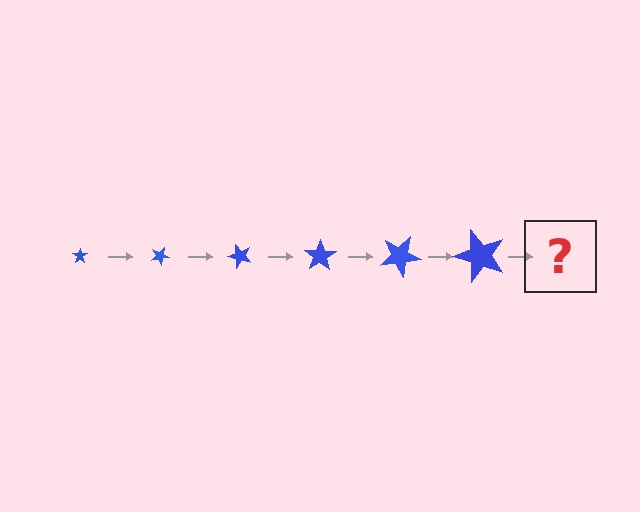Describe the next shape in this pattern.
It should be a star, larger than the previous one and rotated 150 degrees from the start.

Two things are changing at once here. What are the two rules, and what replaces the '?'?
The two rules are that the star grows larger each step and it rotates 25 degrees each step. The '?' should be a star, larger than the previous one and rotated 150 degrees from the start.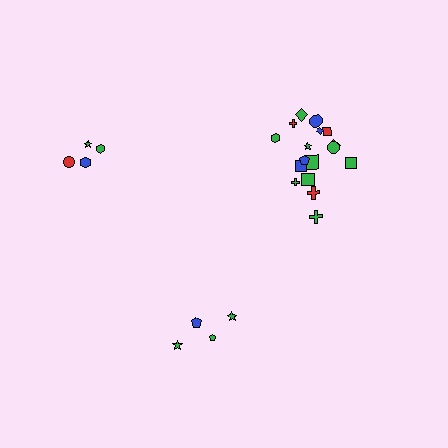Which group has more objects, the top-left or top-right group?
The top-right group.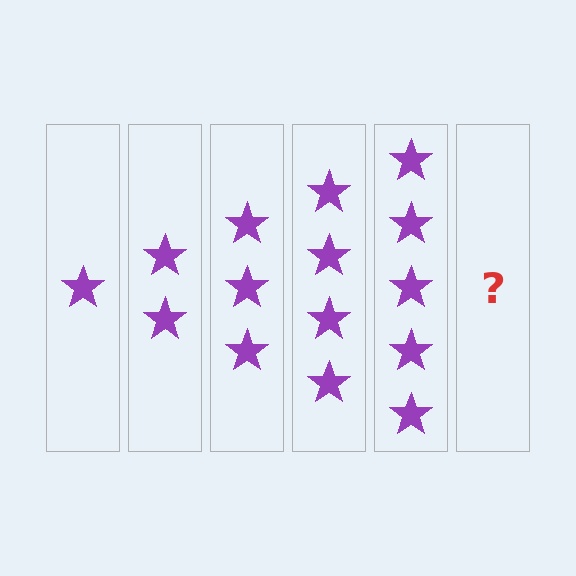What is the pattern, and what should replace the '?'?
The pattern is that each step adds one more star. The '?' should be 6 stars.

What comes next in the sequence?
The next element should be 6 stars.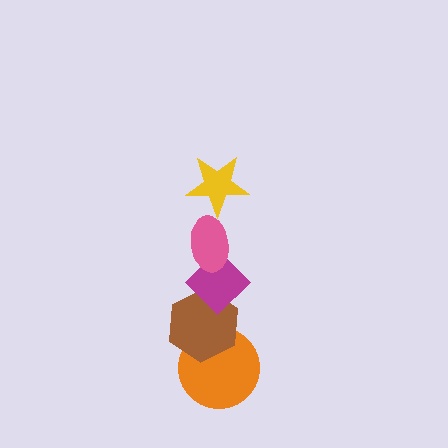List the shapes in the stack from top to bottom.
From top to bottom: the yellow star, the pink ellipse, the magenta diamond, the brown hexagon, the orange circle.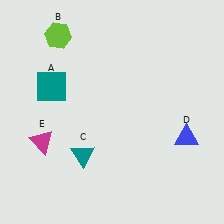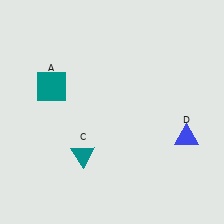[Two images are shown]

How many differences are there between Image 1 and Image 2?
There are 2 differences between the two images.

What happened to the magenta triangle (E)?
The magenta triangle (E) was removed in Image 2. It was in the bottom-left area of Image 1.